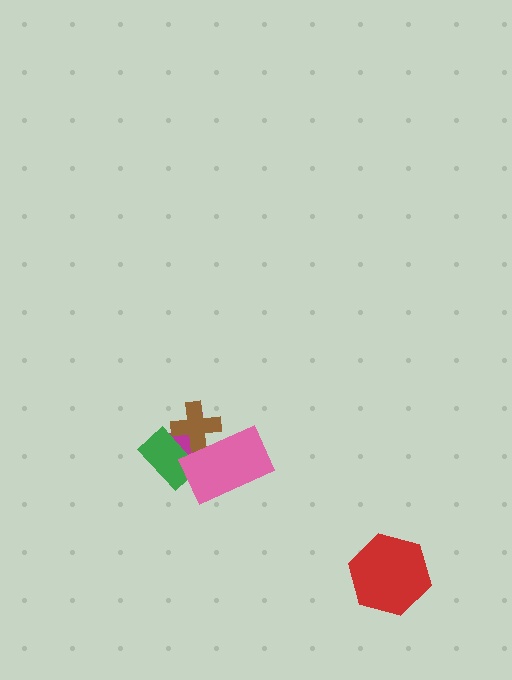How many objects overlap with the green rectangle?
3 objects overlap with the green rectangle.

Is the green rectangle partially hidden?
Yes, it is partially covered by another shape.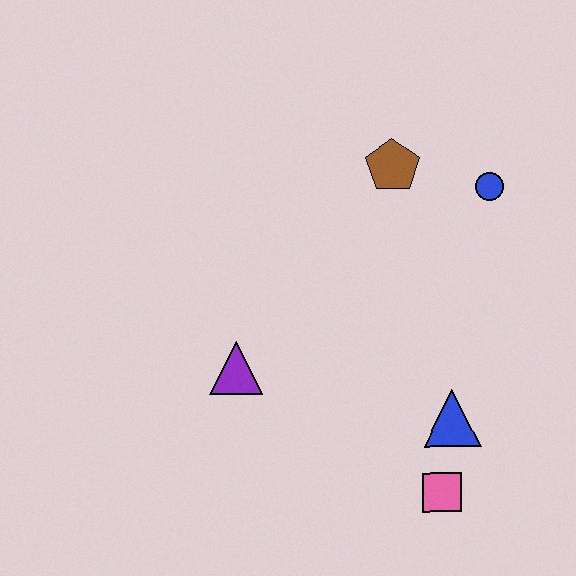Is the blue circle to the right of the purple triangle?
Yes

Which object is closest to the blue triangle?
The pink square is closest to the blue triangle.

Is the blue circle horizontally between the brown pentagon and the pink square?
No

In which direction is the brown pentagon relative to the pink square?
The brown pentagon is above the pink square.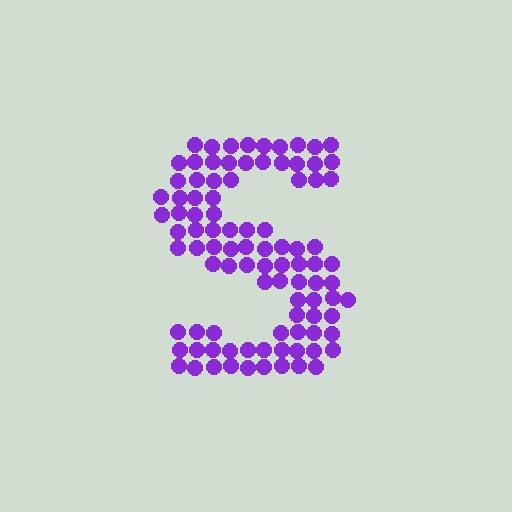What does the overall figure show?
The overall figure shows the letter S.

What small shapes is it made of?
It is made of small circles.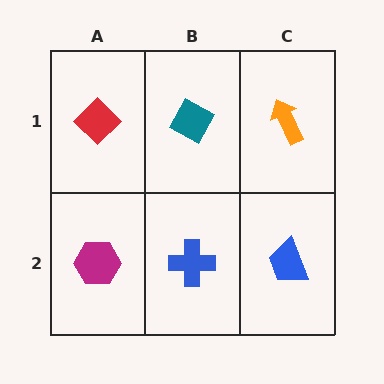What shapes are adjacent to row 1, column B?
A blue cross (row 2, column B), a red diamond (row 1, column A), an orange arrow (row 1, column C).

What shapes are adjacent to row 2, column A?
A red diamond (row 1, column A), a blue cross (row 2, column B).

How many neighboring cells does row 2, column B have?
3.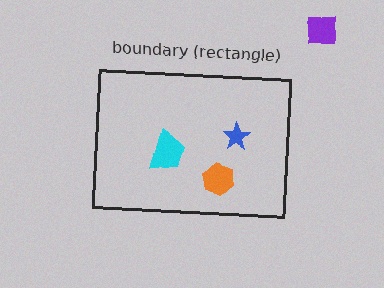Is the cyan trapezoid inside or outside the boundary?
Inside.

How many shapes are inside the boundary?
3 inside, 1 outside.